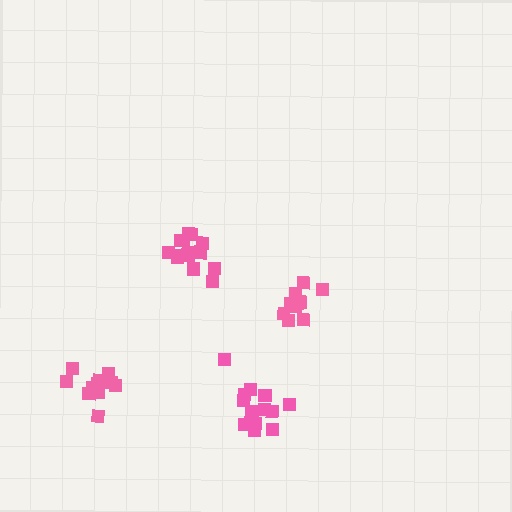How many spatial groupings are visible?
There are 4 spatial groupings.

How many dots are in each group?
Group 1: 13 dots, Group 2: 14 dots, Group 3: 12 dots, Group 4: 11 dots (50 total).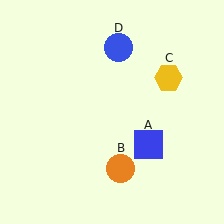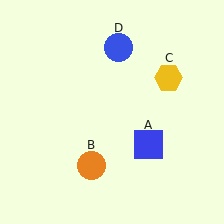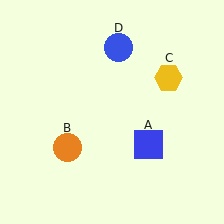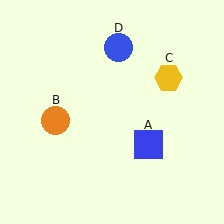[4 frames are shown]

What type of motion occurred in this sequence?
The orange circle (object B) rotated clockwise around the center of the scene.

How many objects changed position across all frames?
1 object changed position: orange circle (object B).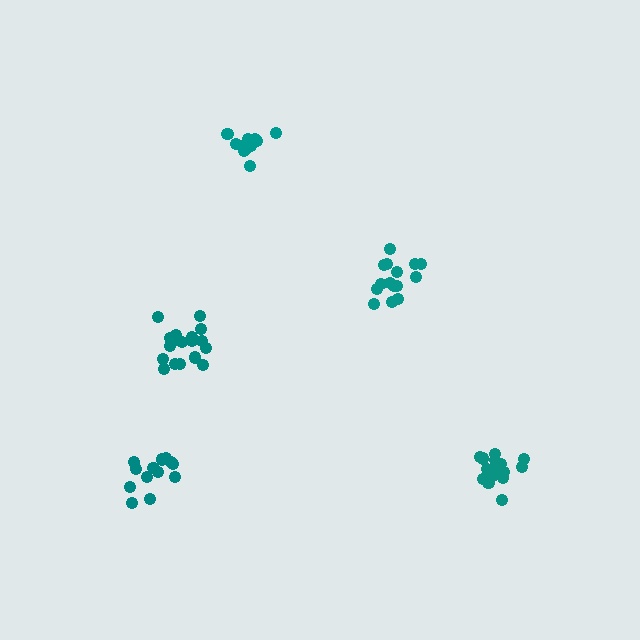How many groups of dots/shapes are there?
There are 5 groups.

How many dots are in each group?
Group 1: 15 dots, Group 2: 19 dots, Group 3: 19 dots, Group 4: 14 dots, Group 5: 14 dots (81 total).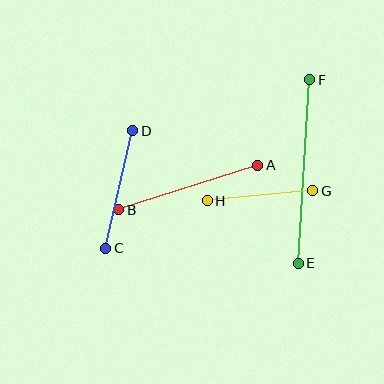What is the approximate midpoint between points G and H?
The midpoint is at approximately (260, 196) pixels.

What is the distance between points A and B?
The distance is approximately 146 pixels.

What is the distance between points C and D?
The distance is approximately 121 pixels.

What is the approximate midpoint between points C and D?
The midpoint is at approximately (119, 189) pixels.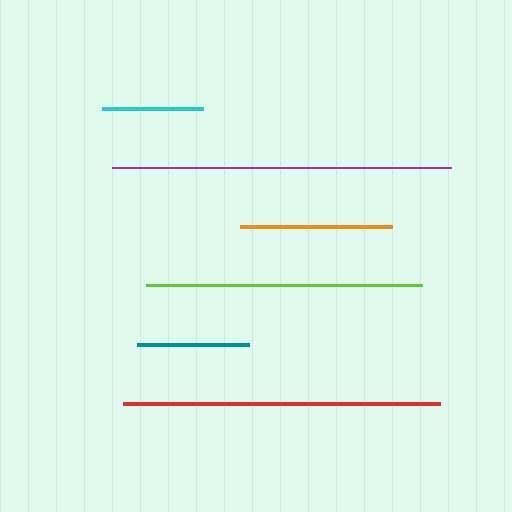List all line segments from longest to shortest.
From longest to shortest: purple, red, lime, orange, teal, cyan.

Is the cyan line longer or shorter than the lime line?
The lime line is longer than the cyan line.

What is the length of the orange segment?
The orange segment is approximately 152 pixels long.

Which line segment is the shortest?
The cyan line is the shortest at approximately 101 pixels.